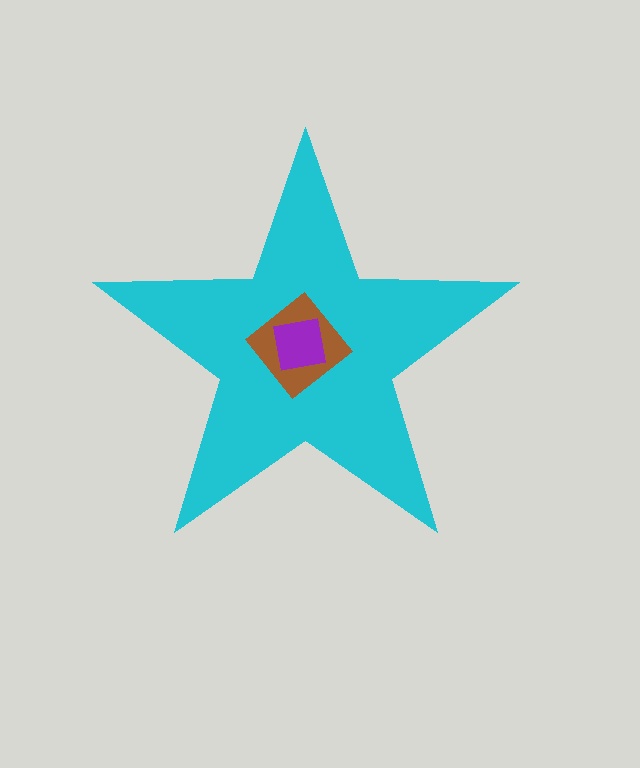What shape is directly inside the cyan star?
The brown diamond.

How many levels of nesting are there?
3.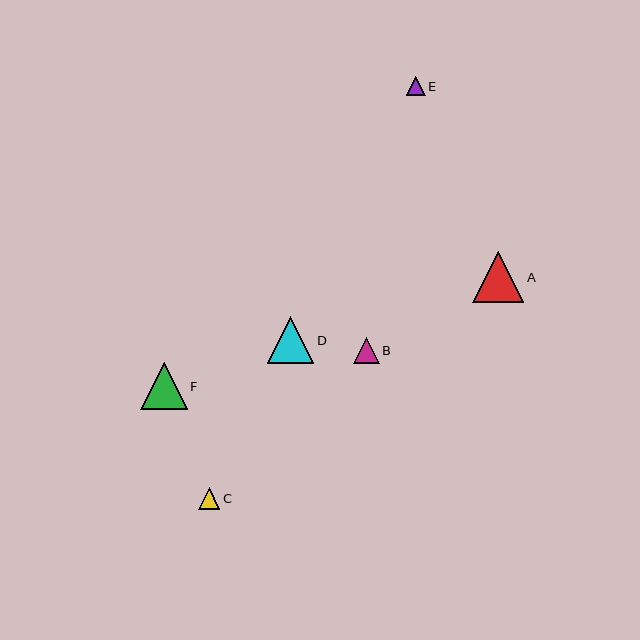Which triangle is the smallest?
Triangle E is the smallest with a size of approximately 19 pixels.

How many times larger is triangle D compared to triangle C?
Triangle D is approximately 2.2 times the size of triangle C.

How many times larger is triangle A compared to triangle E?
Triangle A is approximately 2.7 times the size of triangle E.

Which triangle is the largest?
Triangle A is the largest with a size of approximately 51 pixels.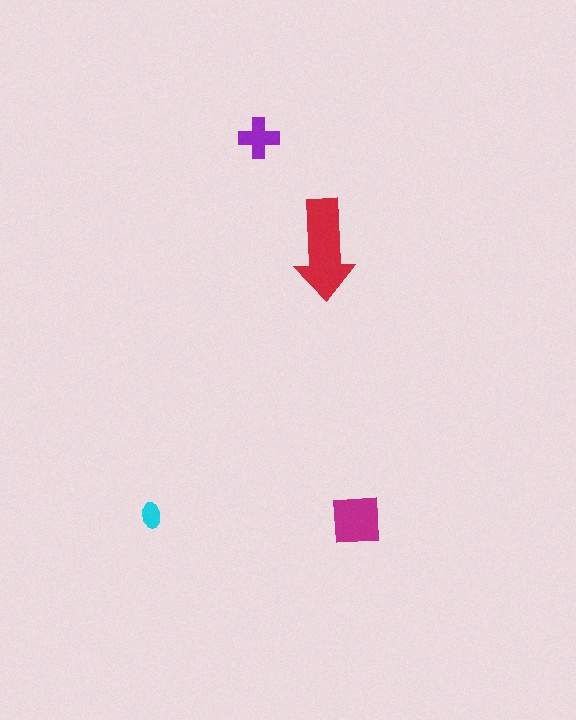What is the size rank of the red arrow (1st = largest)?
1st.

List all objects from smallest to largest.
The cyan ellipse, the purple cross, the magenta square, the red arrow.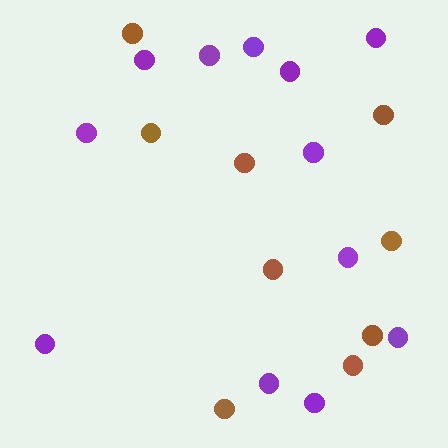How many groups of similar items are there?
There are 2 groups: one group of brown circles (9) and one group of purple circles (12).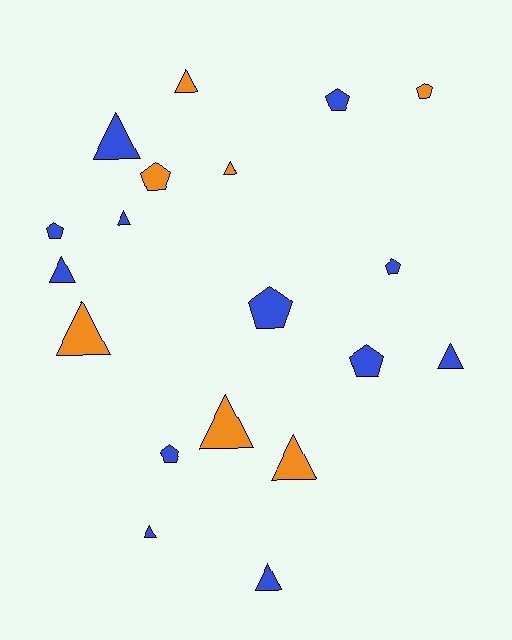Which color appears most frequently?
Blue, with 12 objects.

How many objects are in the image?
There are 19 objects.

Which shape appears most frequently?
Triangle, with 11 objects.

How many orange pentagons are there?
There are 2 orange pentagons.